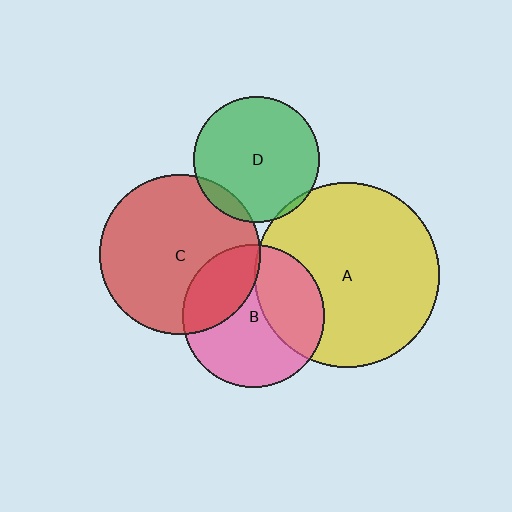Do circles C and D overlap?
Yes.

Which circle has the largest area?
Circle A (yellow).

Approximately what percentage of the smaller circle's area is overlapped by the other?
Approximately 10%.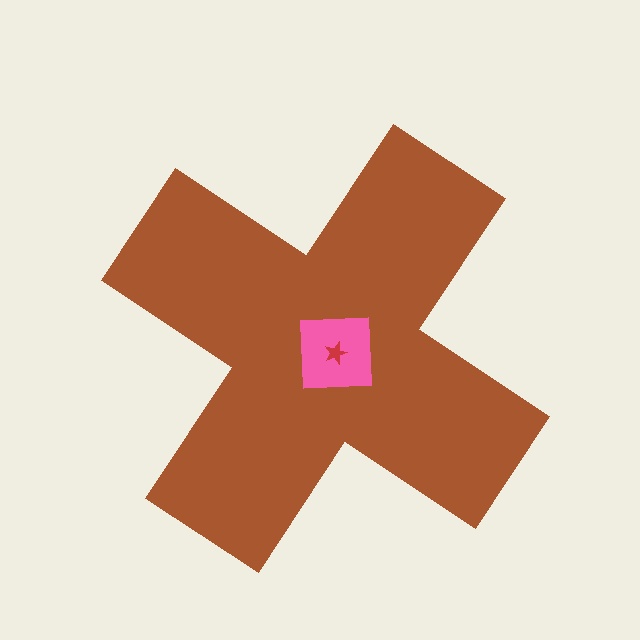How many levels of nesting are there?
3.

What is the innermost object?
The red star.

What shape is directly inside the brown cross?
The pink square.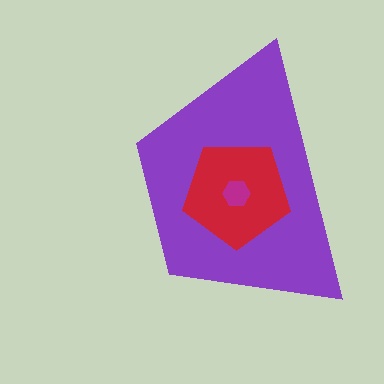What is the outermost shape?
The purple trapezoid.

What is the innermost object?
The magenta hexagon.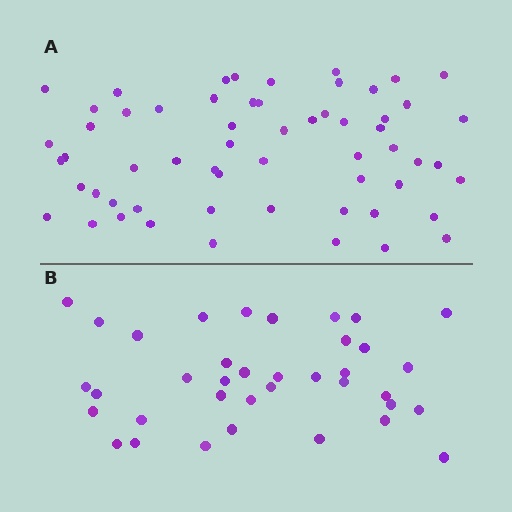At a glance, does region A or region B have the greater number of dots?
Region A (the top region) has more dots.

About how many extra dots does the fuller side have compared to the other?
Region A has approximately 20 more dots than region B.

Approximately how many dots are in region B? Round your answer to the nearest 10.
About 40 dots. (The exact count is 37, which rounds to 40.)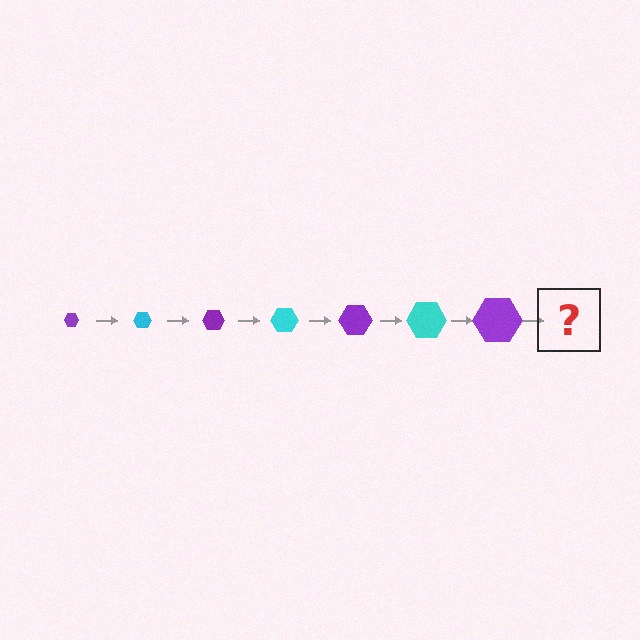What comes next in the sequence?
The next element should be a cyan hexagon, larger than the previous one.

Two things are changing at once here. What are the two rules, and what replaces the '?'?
The two rules are that the hexagon grows larger each step and the color cycles through purple and cyan. The '?' should be a cyan hexagon, larger than the previous one.